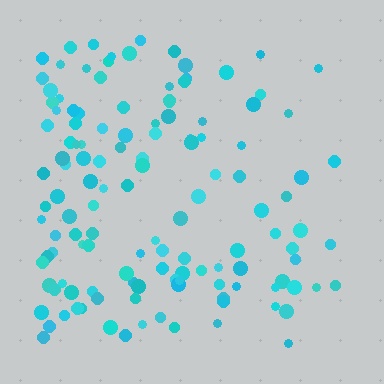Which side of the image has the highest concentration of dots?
The left.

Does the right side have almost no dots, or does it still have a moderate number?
Still a moderate number, just noticeably fewer than the left.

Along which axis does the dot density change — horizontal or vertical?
Horizontal.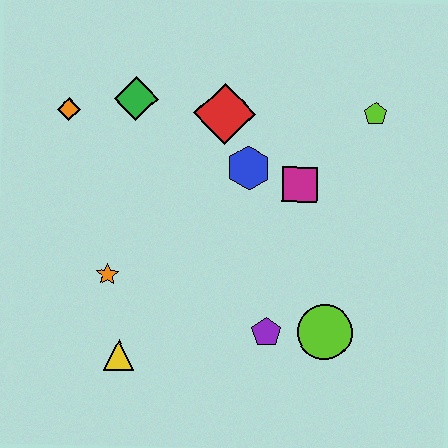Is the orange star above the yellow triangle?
Yes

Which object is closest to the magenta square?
The blue hexagon is closest to the magenta square.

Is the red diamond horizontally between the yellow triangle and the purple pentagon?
Yes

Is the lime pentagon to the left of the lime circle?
No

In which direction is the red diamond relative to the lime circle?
The red diamond is above the lime circle.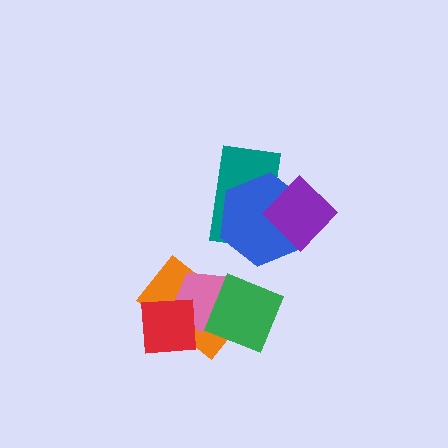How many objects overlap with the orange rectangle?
3 objects overlap with the orange rectangle.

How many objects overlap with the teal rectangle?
2 objects overlap with the teal rectangle.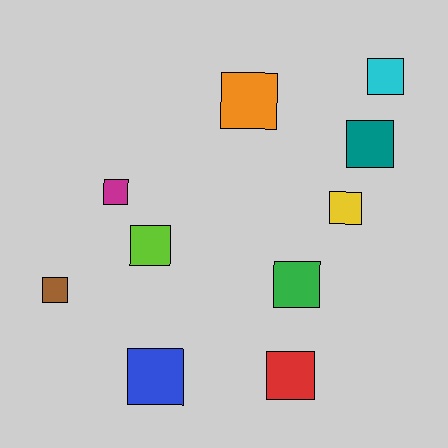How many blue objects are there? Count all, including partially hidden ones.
There is 1 blue object.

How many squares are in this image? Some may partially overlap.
There are 10 squares.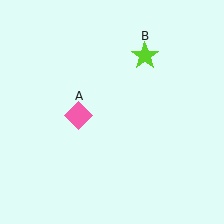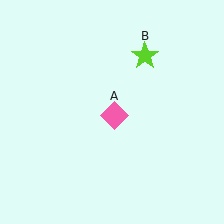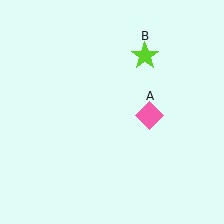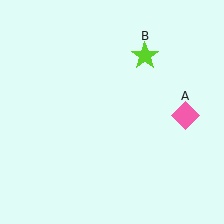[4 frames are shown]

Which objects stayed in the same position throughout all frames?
Lime star (object B) remained stationary.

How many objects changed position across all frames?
1 object changed position: pink diamond (object A).